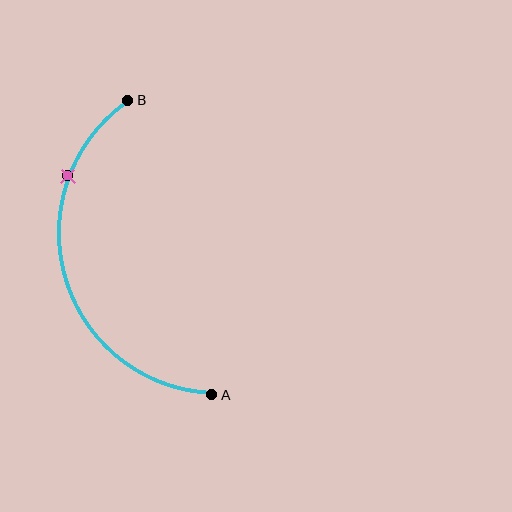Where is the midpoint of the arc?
The arc midpoint is the point on the curve farthest from the straight line joining A and B. It sits to the left of that line.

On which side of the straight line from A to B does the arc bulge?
The arc bulges to the left of the straight line connecting A and B.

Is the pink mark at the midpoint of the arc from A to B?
No. The pink mark lies on the arc but is closer to endpoint B. The arc midpoint would be at the point on the curve equidistant along the arc from both A and B.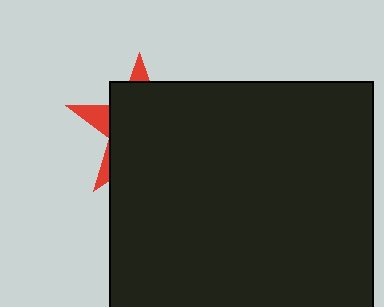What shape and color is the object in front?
The object in front is a black square.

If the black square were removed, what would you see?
You would see the complete red star.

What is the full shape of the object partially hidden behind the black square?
The partially hidden object is a red star.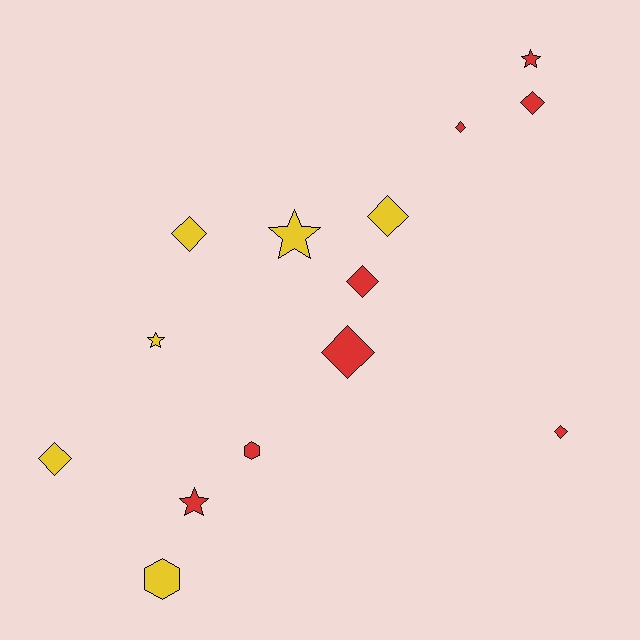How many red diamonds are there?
There are 5 red diamonds.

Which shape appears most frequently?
Diamond, with 8 objects.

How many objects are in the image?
There are 14 objects.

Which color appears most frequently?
Red, with 8 objects.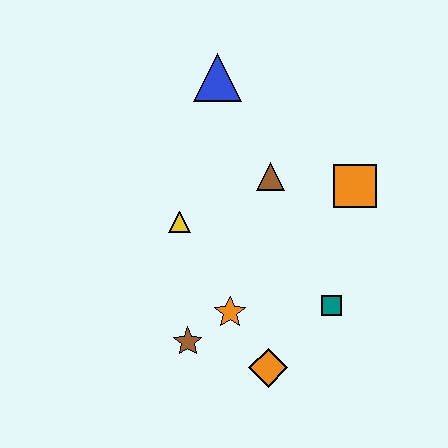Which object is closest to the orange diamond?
The orange star is closest to the orange diamond.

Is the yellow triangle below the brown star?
No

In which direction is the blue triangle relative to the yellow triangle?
The blue triangle is above the yellow triangle.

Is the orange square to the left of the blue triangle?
No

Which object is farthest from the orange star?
The blue triangle is farthest from the orange star.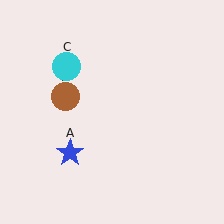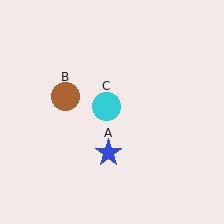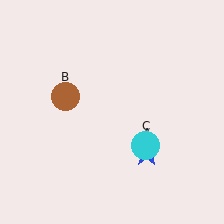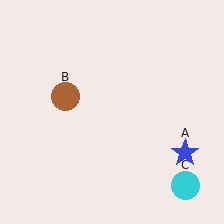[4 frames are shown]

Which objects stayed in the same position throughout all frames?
Brown circle (object B) remained stationary.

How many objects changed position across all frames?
2 objects changed position: blue star (object A), cyan circle (object C).